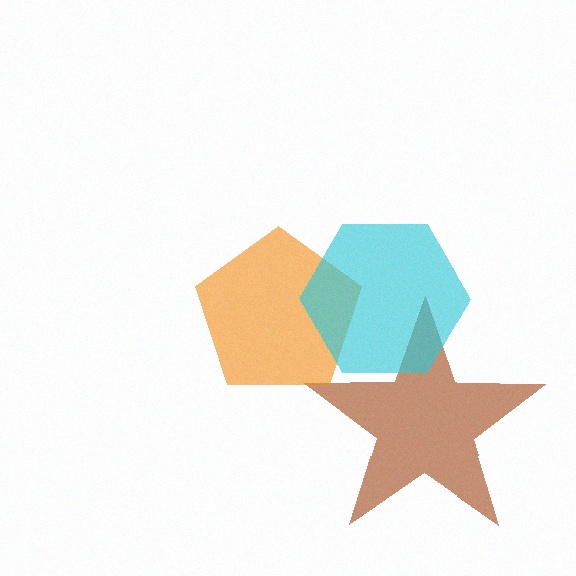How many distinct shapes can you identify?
There are 3 distinct shapes: a brown star, an orange pentagon, a cyan hexagon.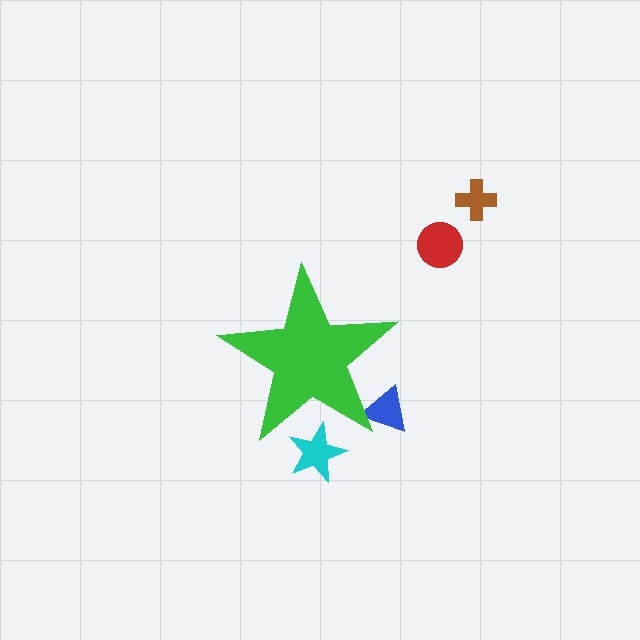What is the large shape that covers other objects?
A green star.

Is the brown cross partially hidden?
No, the brown cross is fully visible.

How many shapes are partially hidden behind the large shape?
2 shapes are partially hidden.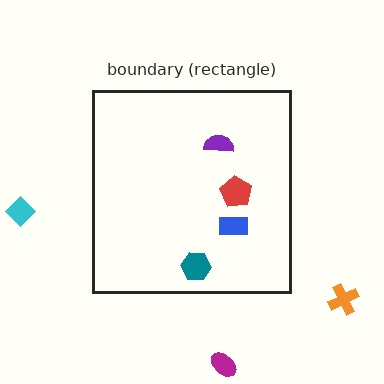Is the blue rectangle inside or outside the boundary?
Inside.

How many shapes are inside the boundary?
4 inside, 3 outside.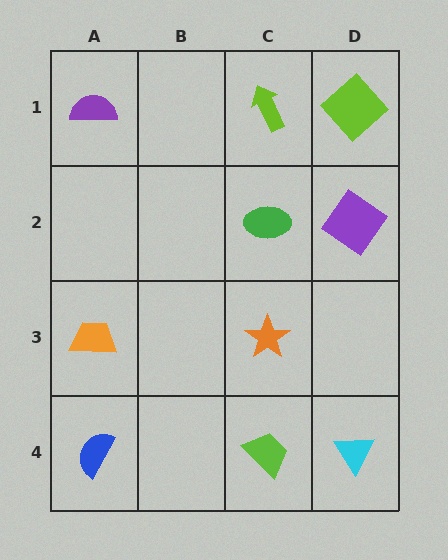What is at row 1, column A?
A purple semicircle.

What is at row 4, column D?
A cyan triangle.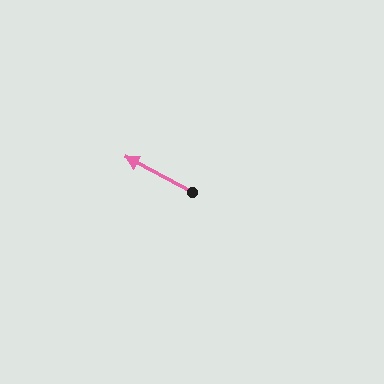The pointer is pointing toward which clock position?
Roughly 10 o'clock.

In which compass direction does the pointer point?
Northwest.